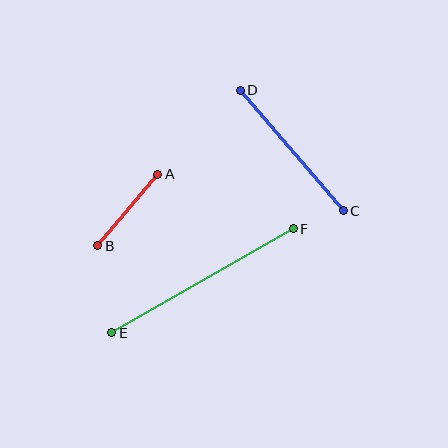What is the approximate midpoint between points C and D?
The midpoint is at approximately (292, 150) pixels.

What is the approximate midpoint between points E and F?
The midpoint is at approximately (202, 281) pixels.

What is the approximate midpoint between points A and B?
The midpoint is at approximately (128, 210) pixels.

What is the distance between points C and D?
The distance is approximately 158 pixels.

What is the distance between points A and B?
The distance is approximately 94 pixels.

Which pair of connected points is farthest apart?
Points E and F are farthest apart.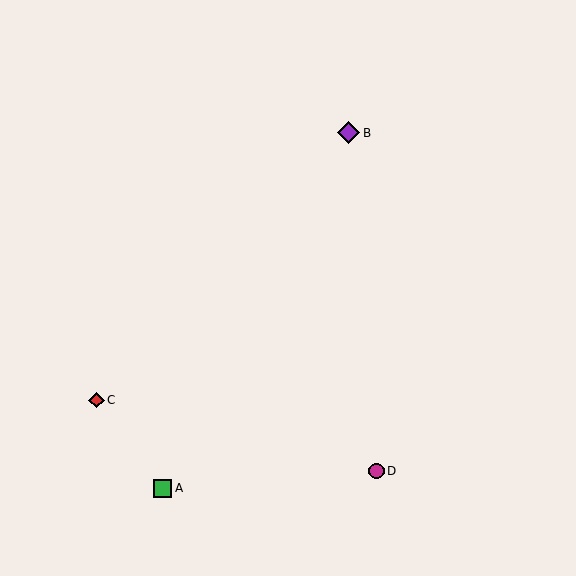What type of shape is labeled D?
Shape D is a magenta circle.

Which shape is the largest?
The purple diamond (labeled B) is the largest.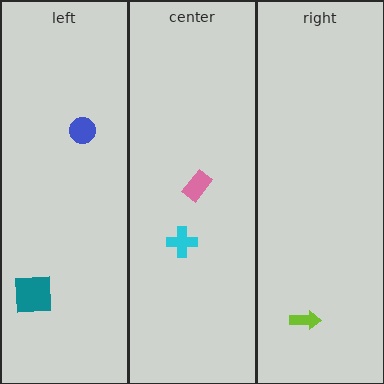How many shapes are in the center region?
2.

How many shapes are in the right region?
1.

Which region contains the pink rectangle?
The center region.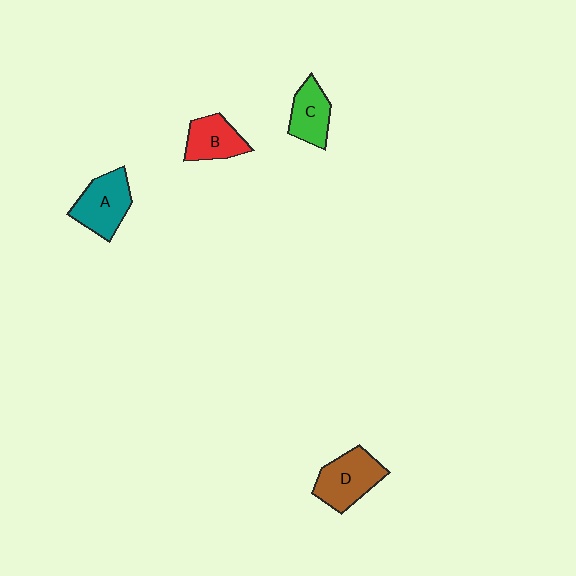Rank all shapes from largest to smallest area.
From largest to smallest: D (brown), A (teal), B (red), C (green).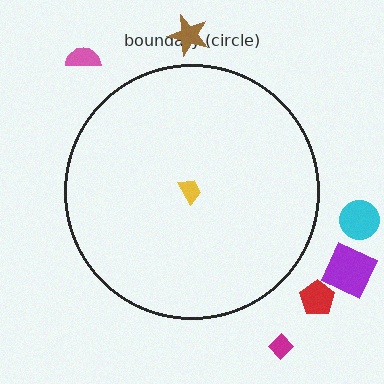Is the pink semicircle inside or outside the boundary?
Outside.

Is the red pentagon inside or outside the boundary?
Outside.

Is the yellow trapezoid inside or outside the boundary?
Inside.